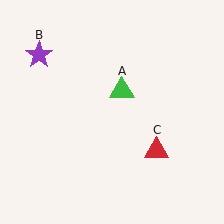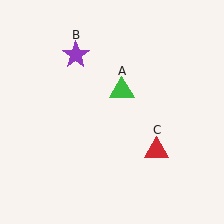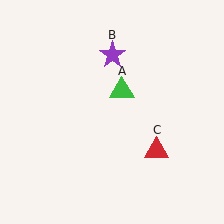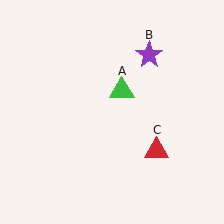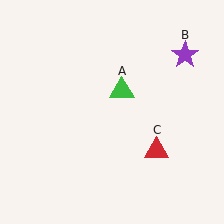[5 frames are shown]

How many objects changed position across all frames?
1 object changed position: purple star (object B).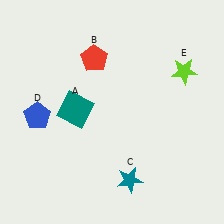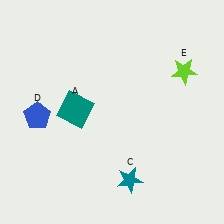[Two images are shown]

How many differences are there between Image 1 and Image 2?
There is 1 difference between the two images.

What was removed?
The red pentagon (B) was removed in Image 2.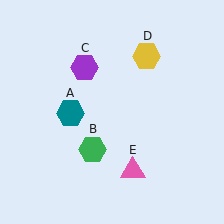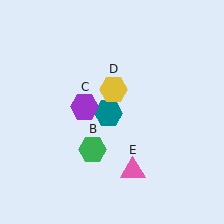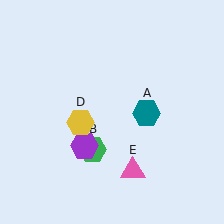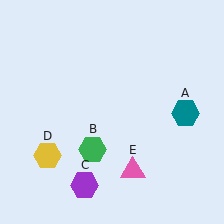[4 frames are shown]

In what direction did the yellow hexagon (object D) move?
The yellow hexagon (object D) moved down and to the left.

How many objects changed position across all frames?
3 objects changed position: teal hexagon (object A), purple hexagon (object C), yellow hexagon (object D).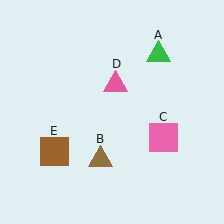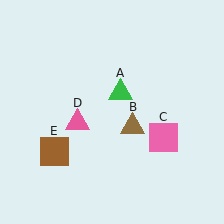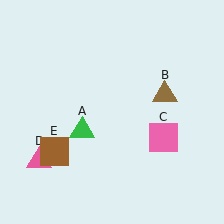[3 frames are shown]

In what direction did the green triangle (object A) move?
The green triangle (object A) moved down and to the left.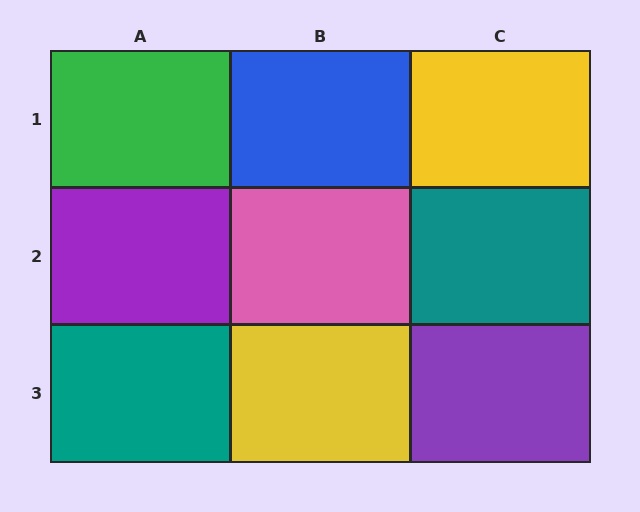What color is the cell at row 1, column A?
Green.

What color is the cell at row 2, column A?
Purple.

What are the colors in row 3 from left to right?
Teal, yellow, purple.